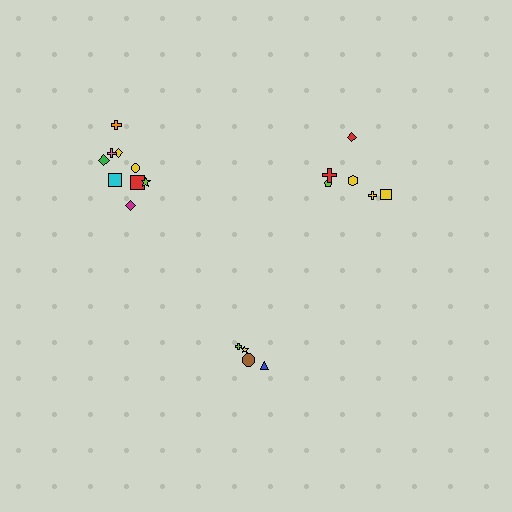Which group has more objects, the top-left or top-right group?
The top-left group.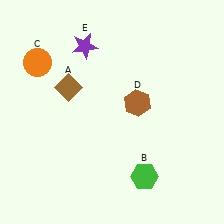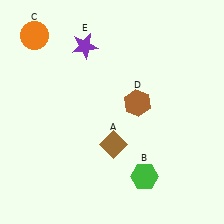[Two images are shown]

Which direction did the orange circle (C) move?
The orange circle (C) moved up.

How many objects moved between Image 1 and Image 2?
2 objects moved between the two images.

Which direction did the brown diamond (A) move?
The brown diamond (A) moved down.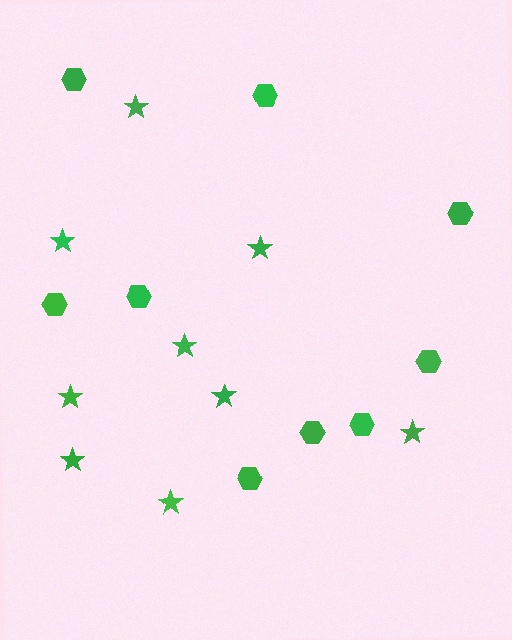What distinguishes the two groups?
There are 2 groups: one group of hexagons (9) and one group of stars (9).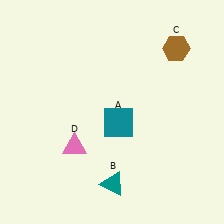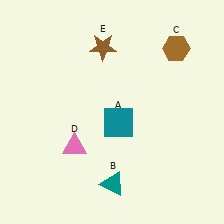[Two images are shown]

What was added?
A brown star (E) was added in Image 2.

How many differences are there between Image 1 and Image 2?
There is 1 difference between the two images.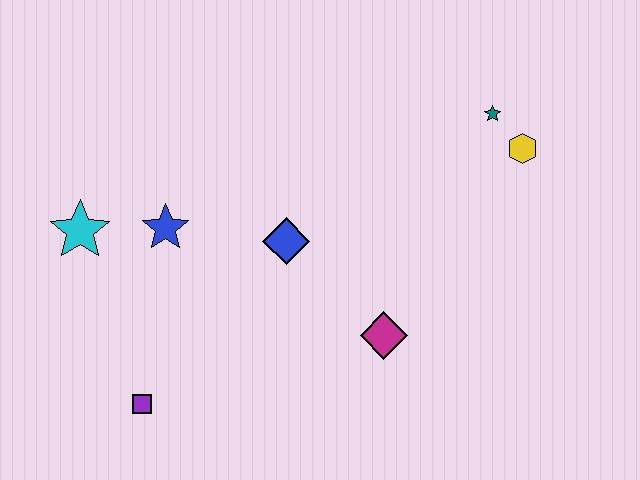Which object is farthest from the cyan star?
The yellow hexagon is farthest from the cyan star.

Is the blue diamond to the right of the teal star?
No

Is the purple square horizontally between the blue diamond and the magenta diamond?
No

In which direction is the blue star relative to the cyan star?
The blue star is to the right of the cyan star.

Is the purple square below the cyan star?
Yes